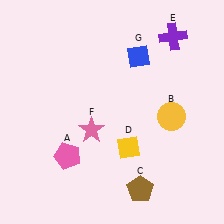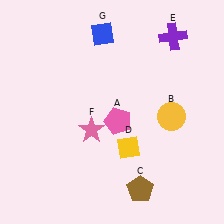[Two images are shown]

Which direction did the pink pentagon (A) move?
The pink pentagon (A) moved right.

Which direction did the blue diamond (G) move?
The blue diamond (G) moved left.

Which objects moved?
The objects that moved are: the pink pentagon (A), the blue diamond (G).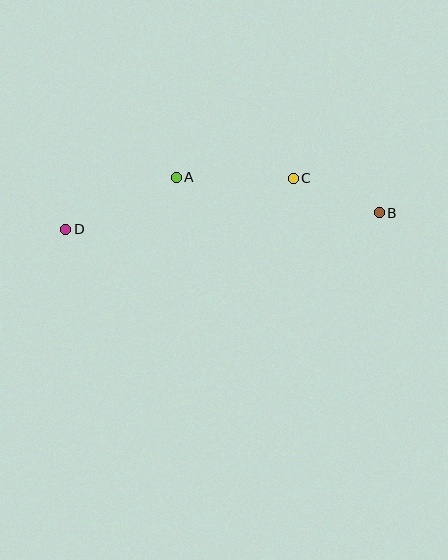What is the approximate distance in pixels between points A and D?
The distance between A and D is approximately 122 pixels.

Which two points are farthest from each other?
Points B and D are farthest from each other.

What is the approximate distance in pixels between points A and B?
The distance between A and B is approximately 206 pixels.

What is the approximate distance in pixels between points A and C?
The distance between A and C is approximately 117 pixels.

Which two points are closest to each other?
Points B and C are closest to each other.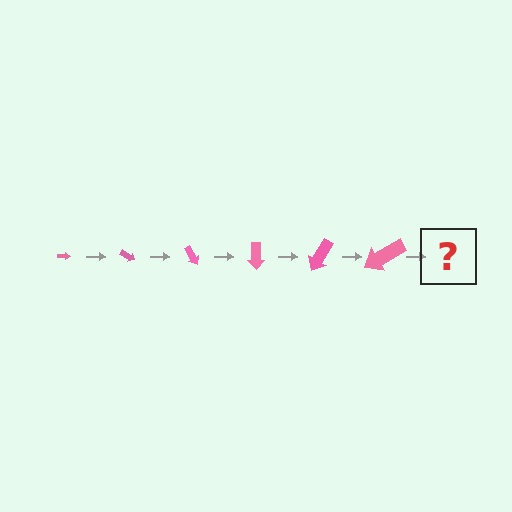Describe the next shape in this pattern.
It should be an arrow, larger than the previous one and rotated 180 degrees from the start.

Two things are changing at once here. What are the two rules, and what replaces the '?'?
The two rules are that the arrow grows larger each step and it rotates 30 degrees each step. The '?' should be an arrow, larger than the previous one and rotated 180 degrees from the start.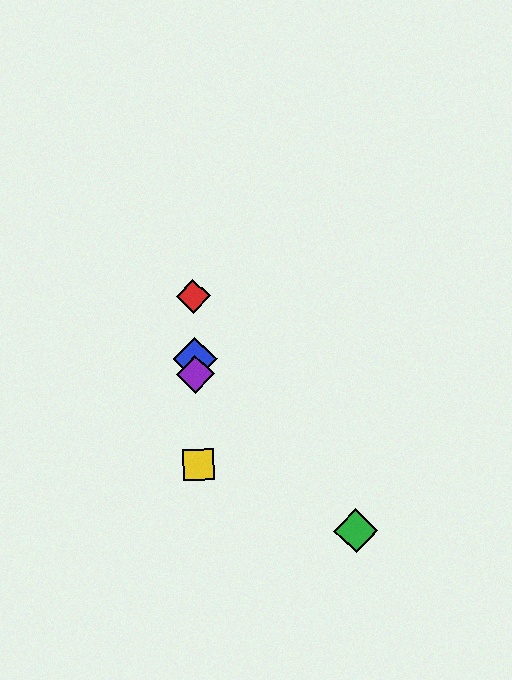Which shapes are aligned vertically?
The red diamond, the blue diamond, the yellow square, the purple diamond are aligned vertically.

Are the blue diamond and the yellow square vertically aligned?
Yes, both are at x≈195.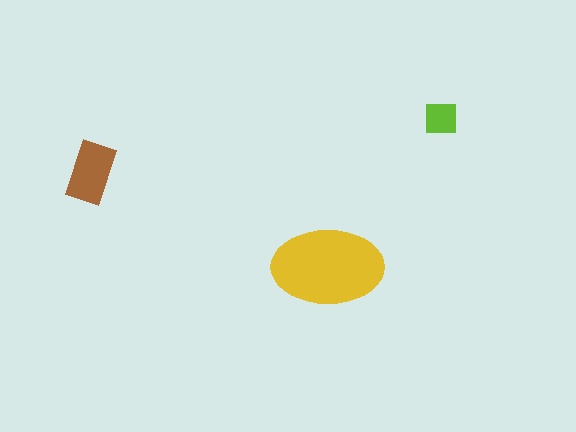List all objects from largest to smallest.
The yellow ellipse, the brown rectangle, the lime square.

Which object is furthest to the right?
The lime square is rightmost.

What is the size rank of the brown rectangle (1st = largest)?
2nd.